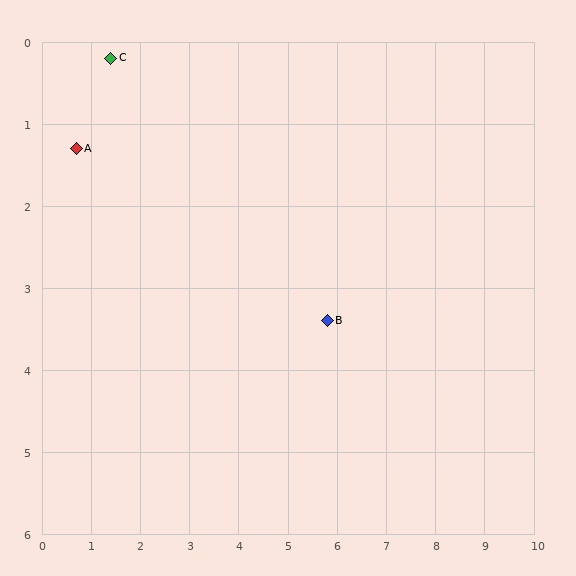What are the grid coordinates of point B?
Point B is at approximately (5.8, 3.4).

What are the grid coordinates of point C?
Point C is at approximately (1.4, 0.2).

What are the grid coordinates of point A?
Point A is at approximately (0.7, 1.3).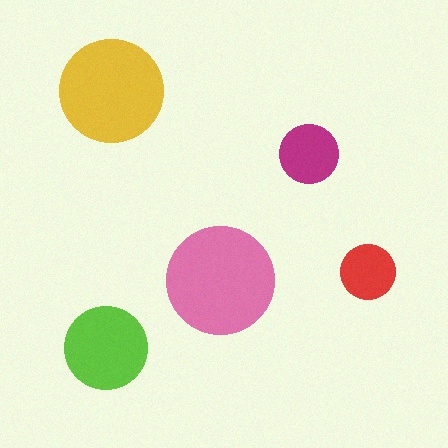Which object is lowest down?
The lime circle is bottommost.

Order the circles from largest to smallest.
the pink one, the yellow one, the lime one, the magenta one, the red one.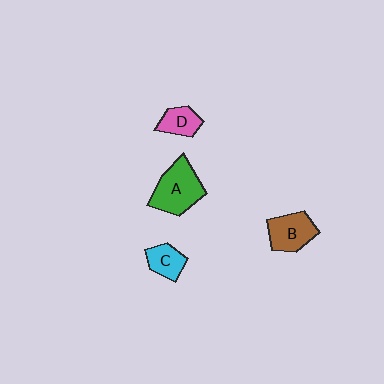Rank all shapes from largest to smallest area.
From largest to smallest: A (green), B (brown), C (cyan), D (pink).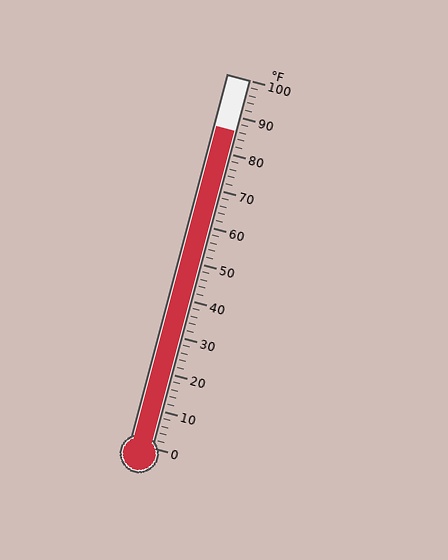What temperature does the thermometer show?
The thermometer shows approximately 86°F.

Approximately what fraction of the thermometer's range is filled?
The thermometer is filled to approximately 85% of its range.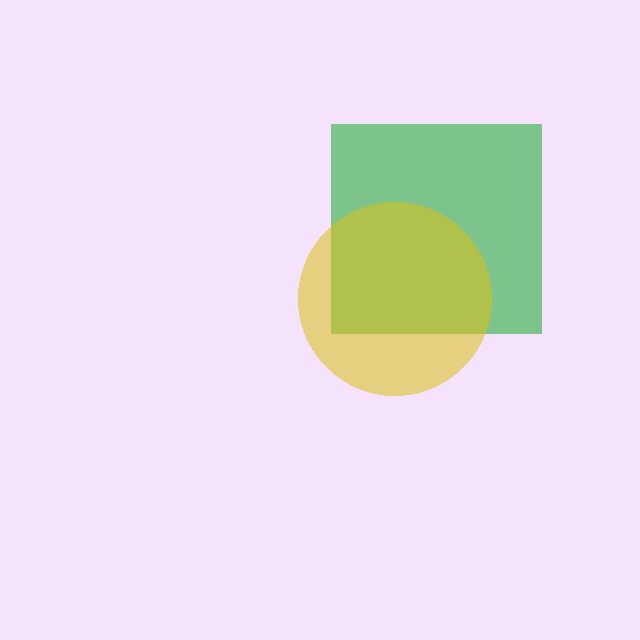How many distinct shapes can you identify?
There are 2 distinct shapes: a green square, a yellow circle.